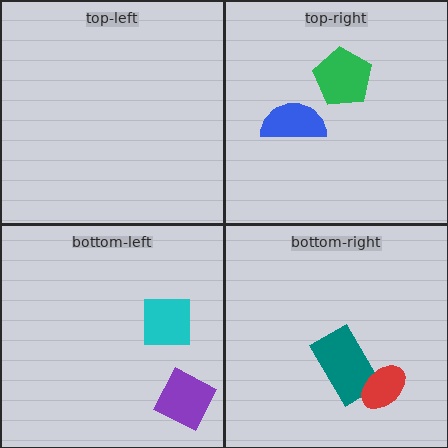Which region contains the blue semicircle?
The top-right region.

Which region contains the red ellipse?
The bottom-right region.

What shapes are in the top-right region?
The blue semicircle, the green pentagon.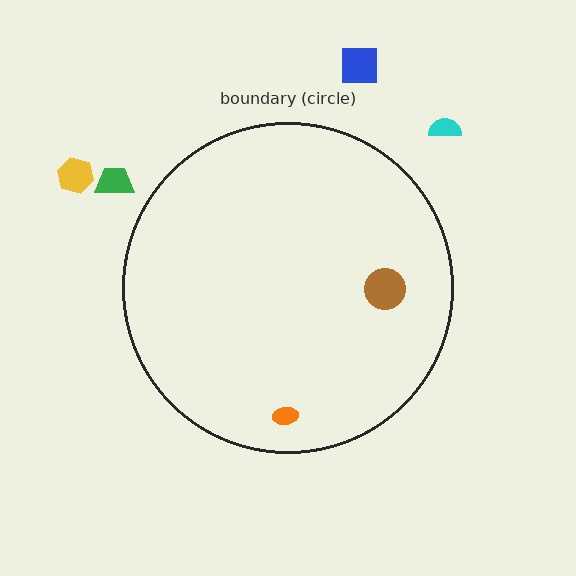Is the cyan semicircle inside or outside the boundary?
Outside.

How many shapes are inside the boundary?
2 inside, 4 outside.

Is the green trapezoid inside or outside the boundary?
Outside.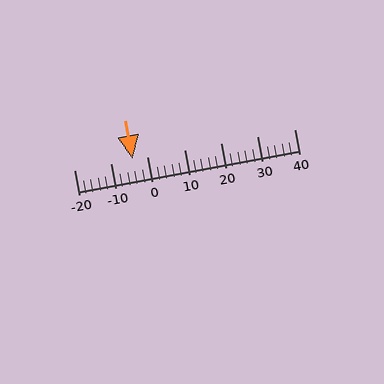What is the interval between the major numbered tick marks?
The major tick marks are spaced 10 units apart.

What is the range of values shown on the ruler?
The ruler shows values from -20 to 40.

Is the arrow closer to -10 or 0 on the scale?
The arrow is closer to 0.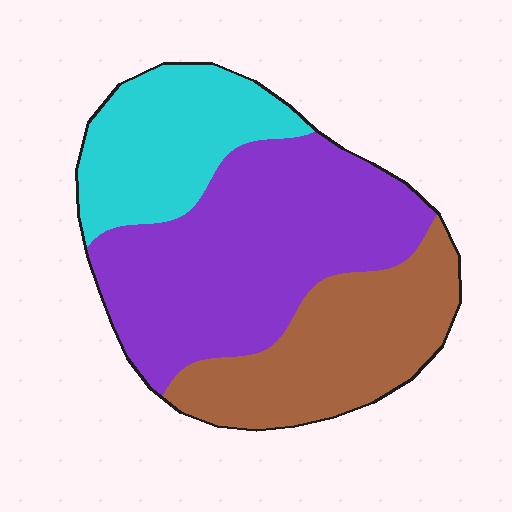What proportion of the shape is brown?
Brown covers roughly 30% of the shape.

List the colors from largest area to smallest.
From largest to smallest: purple, brown, cyan.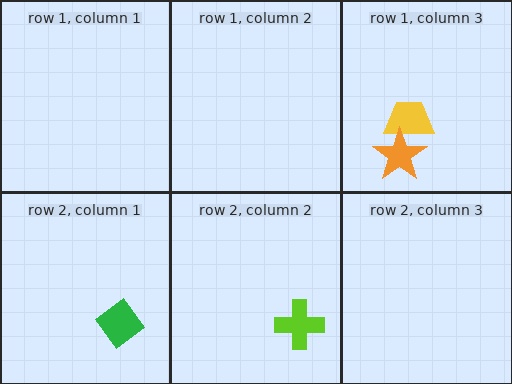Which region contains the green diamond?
The row 2, column 1 region.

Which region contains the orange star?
The row 1, column 3 region.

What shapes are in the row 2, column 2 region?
The lime cross.